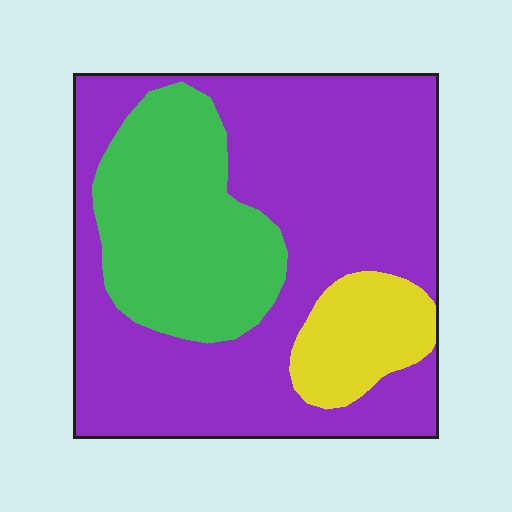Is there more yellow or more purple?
Purple.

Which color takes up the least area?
Yellow, at roughly 10%.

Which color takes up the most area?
Purple, at roughly 65%.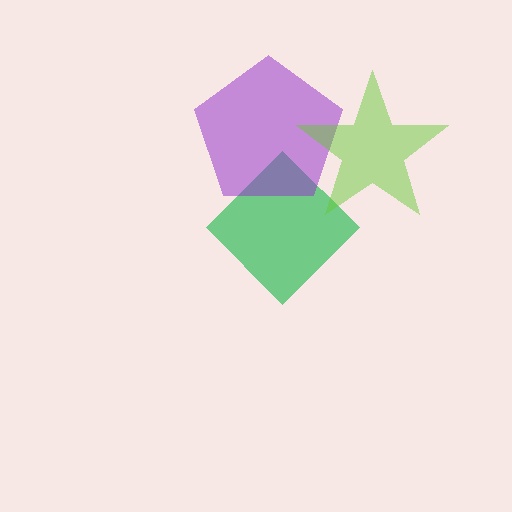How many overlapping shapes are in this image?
There are 3 overlapping shapes in the image.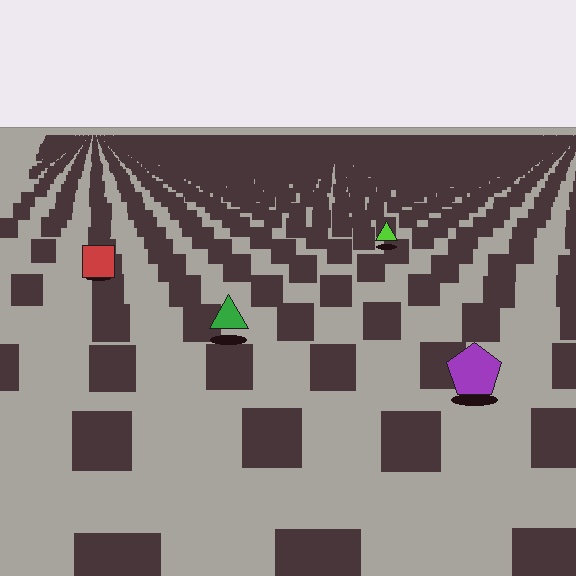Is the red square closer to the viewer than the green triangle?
No. The green triangle is closer — you can tell from the texture gradient: the ground texture is coarser near it.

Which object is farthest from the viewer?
The lime triangle is farthest from the viewer. It appears smaller and the ground texture around it is denser.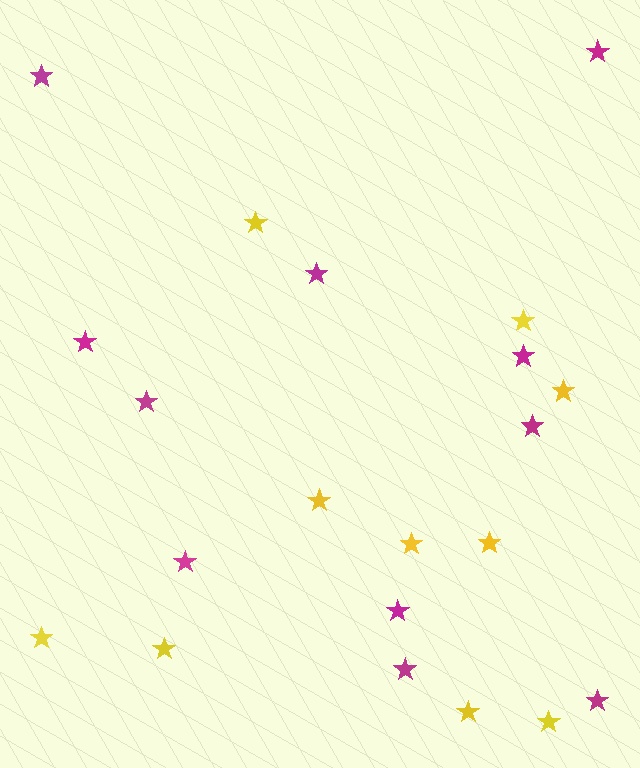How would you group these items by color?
There are 2 groups: one group of magenta stars (11) and one group of yellow stars (10).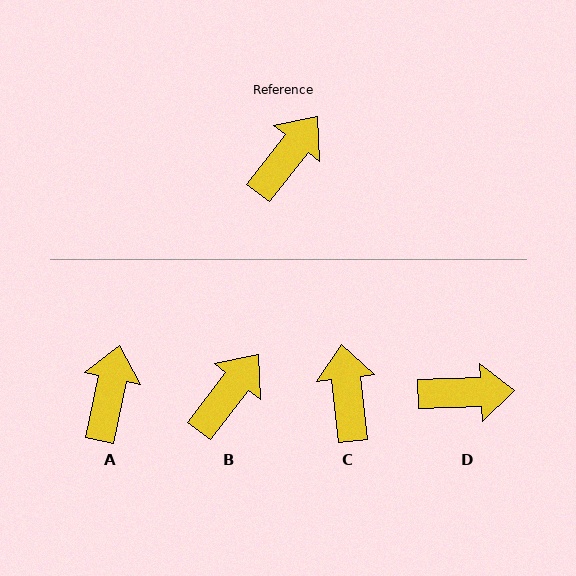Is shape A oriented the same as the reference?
No, it is off by about 26 degrees.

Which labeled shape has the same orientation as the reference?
B.